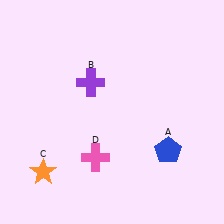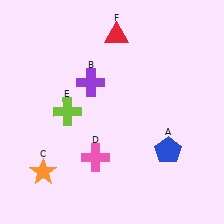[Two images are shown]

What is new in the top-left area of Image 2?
A lime cross (E) was added in the top-left area of Image 2.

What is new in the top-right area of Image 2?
A red triangle (F) was added in the top-right area of Image 2.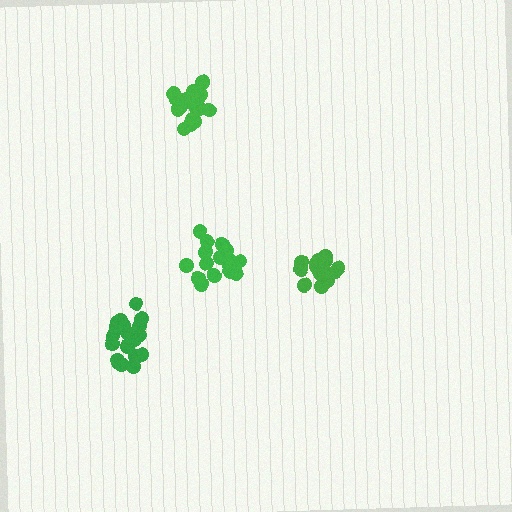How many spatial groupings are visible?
There are 4 spatial groupings.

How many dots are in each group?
Group 1: 16 dots, Group 2: 19 dots, Group 3: 17 dots, Group 4: 17 dots (69 total).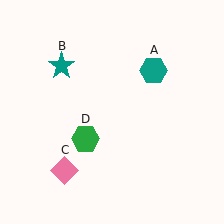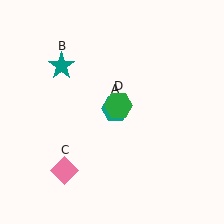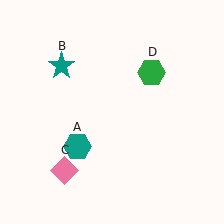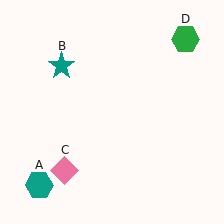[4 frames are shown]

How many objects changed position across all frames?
2 objects changed position: teal hexagon (object A), green hexagon (object D).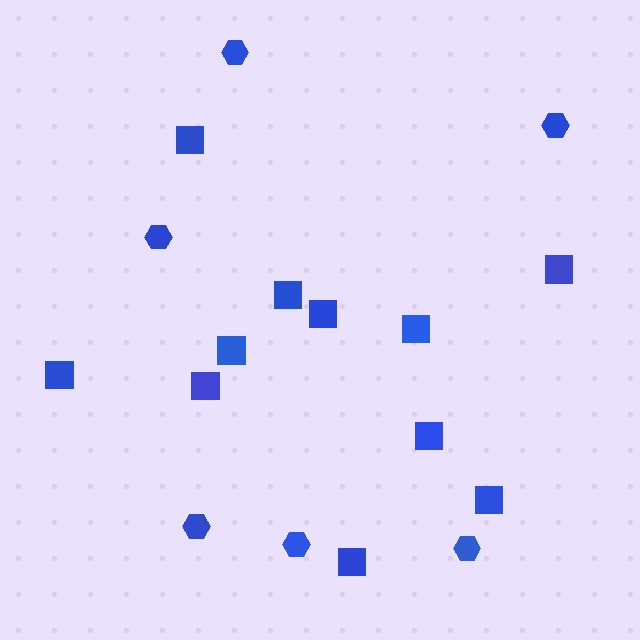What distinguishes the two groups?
There are 2 groups: one group of hexagons (6) and one group of squares (11).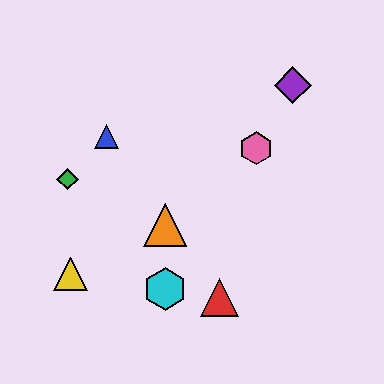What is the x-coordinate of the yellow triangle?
The yellow triangle is at x≈71.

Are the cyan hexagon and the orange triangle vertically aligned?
Yes, both are at x≈165.